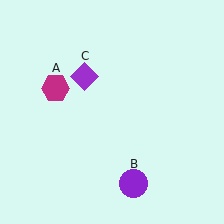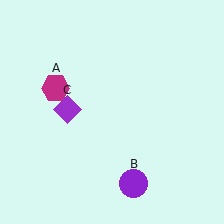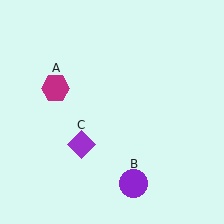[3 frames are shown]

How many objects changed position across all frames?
1 object changed position: purple diamond (object C).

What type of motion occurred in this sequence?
The purple diamond (object C) rotated counterclockwise around the center of the scene.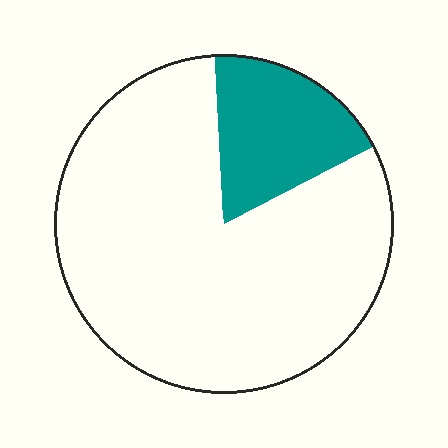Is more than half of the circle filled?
No.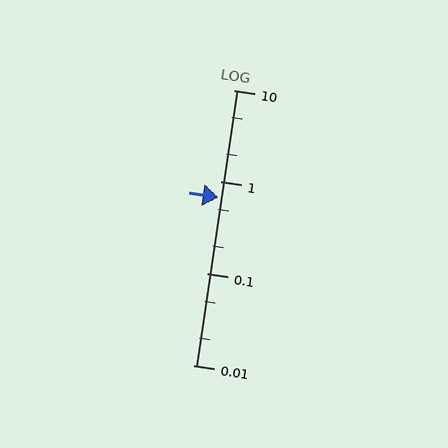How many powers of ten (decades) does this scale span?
The scale spans 3 decades, from 0.01 to 10.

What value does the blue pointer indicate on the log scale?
The pointer indicates approximately 0.67.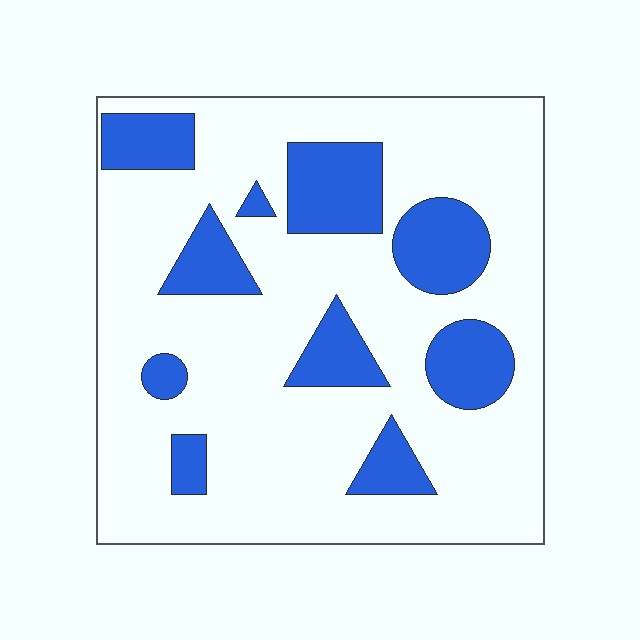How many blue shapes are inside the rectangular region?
10.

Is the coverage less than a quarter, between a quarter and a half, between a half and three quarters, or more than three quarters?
Less than a quarter.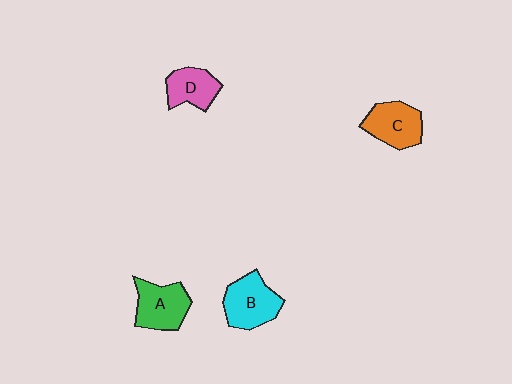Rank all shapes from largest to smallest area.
From largest to smallest: B (cyan), A (green), C (orange), D (pink).